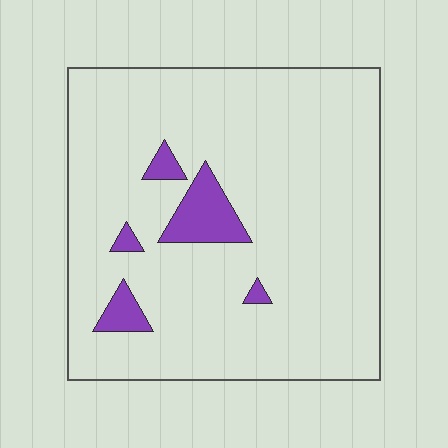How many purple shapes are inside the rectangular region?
5.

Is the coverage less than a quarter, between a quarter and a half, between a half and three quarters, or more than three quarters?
Less than a quarter.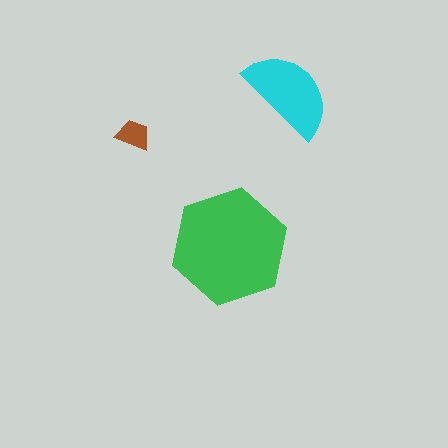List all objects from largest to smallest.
The green hexagon, the cyan semicircle, the brown trapezoid.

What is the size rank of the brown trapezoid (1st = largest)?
3rd.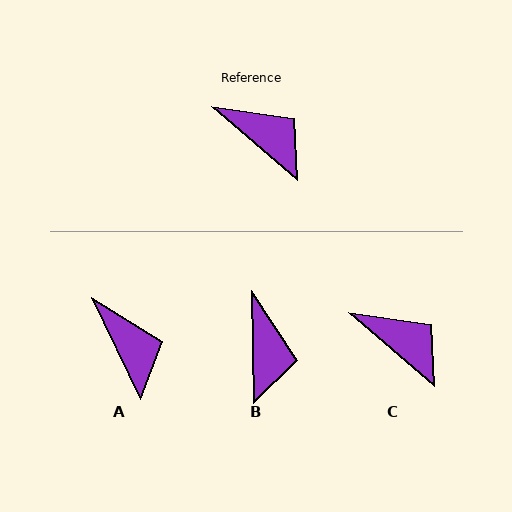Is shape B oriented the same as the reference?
No, it is off by about 48 degrees.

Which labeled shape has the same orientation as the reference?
C.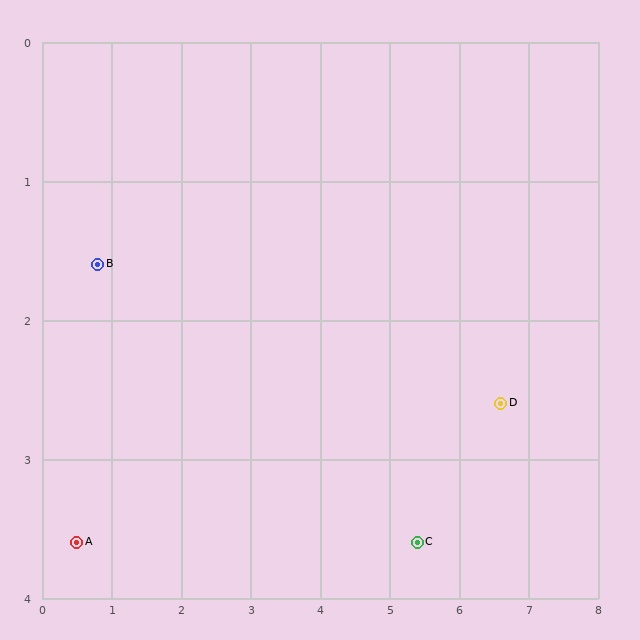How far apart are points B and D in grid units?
Points B and D are about 5.9 grid units apart.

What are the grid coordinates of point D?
Point D is at approximately (6.6, 2.6).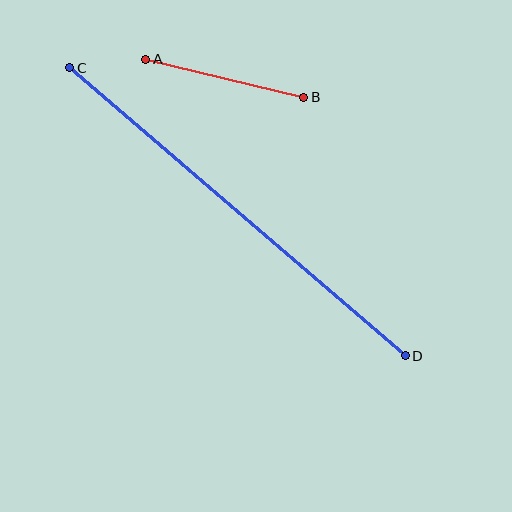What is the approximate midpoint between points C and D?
The midpoint is at approximately (238, 212) pixels.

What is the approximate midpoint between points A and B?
The midpoint is at approximately (225, 78) pixels.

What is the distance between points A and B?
The distance is approximately 162 pixels.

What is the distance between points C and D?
The distance is approximately 442 pixels.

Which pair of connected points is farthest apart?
Points C and D are farthest apart.